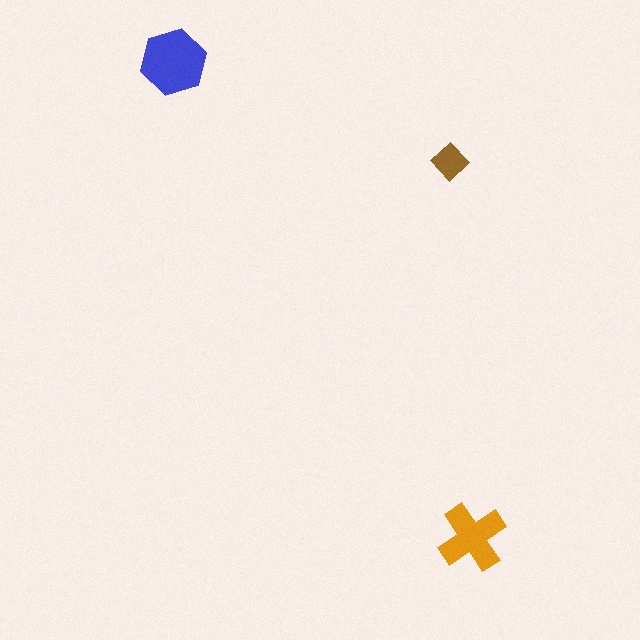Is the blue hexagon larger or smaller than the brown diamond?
Larger.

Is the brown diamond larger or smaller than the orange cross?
Smaller.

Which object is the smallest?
The brown diamond.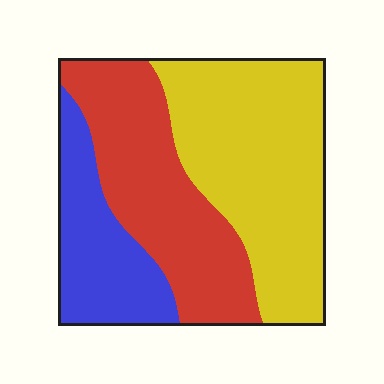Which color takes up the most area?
Yellow, at roughly 45%.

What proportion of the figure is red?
Red covers around 35% of the figure.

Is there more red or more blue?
Red.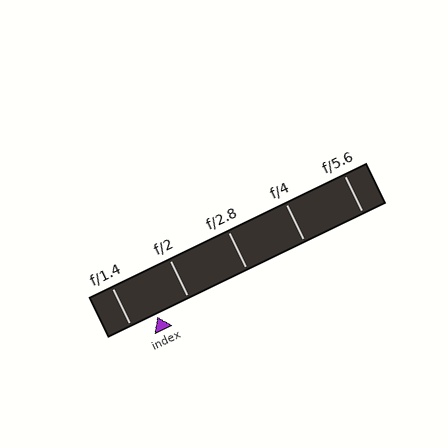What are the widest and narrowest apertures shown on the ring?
The widest aperture shown is f/1.4 and the narrowest is f/5.6.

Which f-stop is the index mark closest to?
The index mark is closest to f/1.4.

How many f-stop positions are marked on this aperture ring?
There are 5 f-stop positions marked.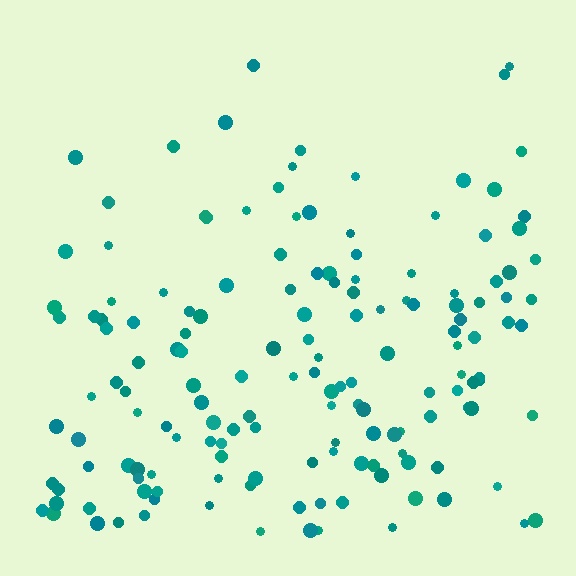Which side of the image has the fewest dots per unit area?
The top.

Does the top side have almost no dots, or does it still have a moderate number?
Still a moderate number, just noticeably fewer than the bottom.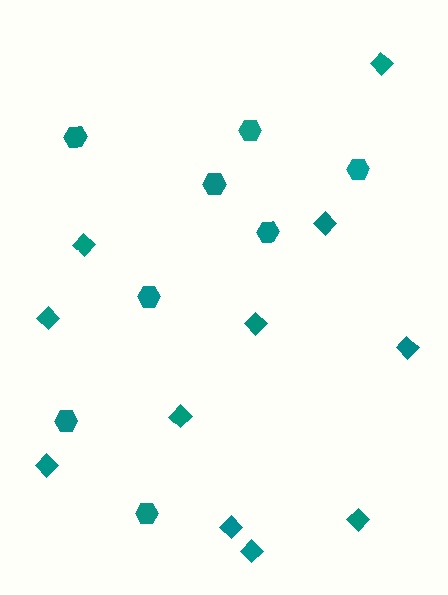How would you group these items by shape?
There are 2 groups: one group of diamonds (11) and one group of hexagons (8).